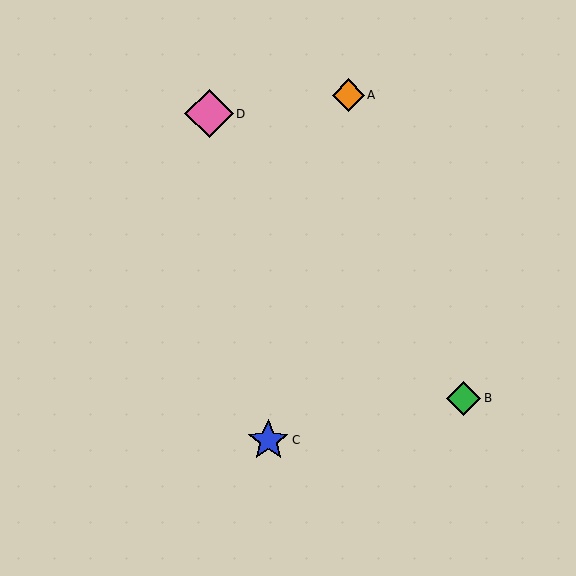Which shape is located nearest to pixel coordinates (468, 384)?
The green diamond (labeled B) at (464, 398) is nearest to that location.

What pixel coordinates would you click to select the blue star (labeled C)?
Click at (268, 440) to select the blue star C.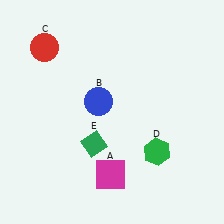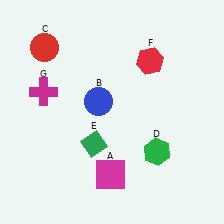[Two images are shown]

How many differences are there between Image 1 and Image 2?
There are 2 differences between the two images.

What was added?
A red hexagon (F), a magenta cross (G) were added in Image 2.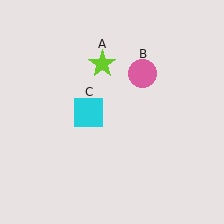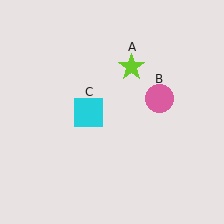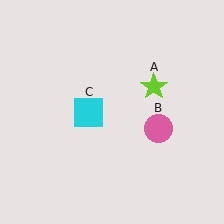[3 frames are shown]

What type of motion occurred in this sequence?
The lime star (object A), pink circle (object B) rotated clockwise around the center of the scene.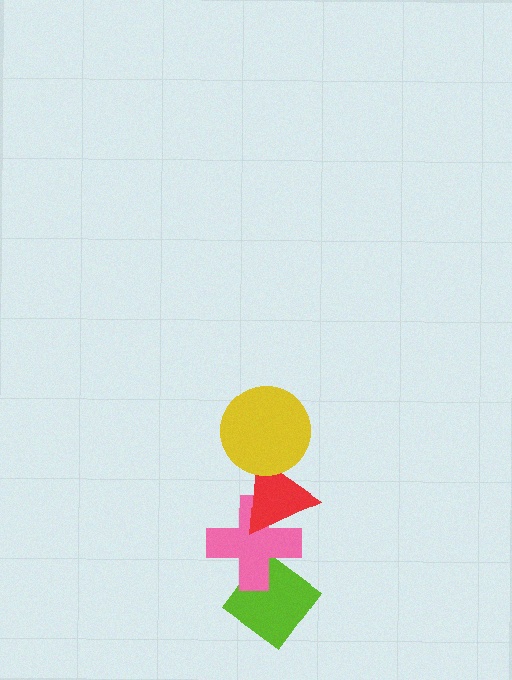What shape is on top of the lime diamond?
The pink cross is on top of the lime diamond.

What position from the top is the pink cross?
The pink cross is 3rd from the top.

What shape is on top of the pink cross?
The red triangle is on top of the pink cross.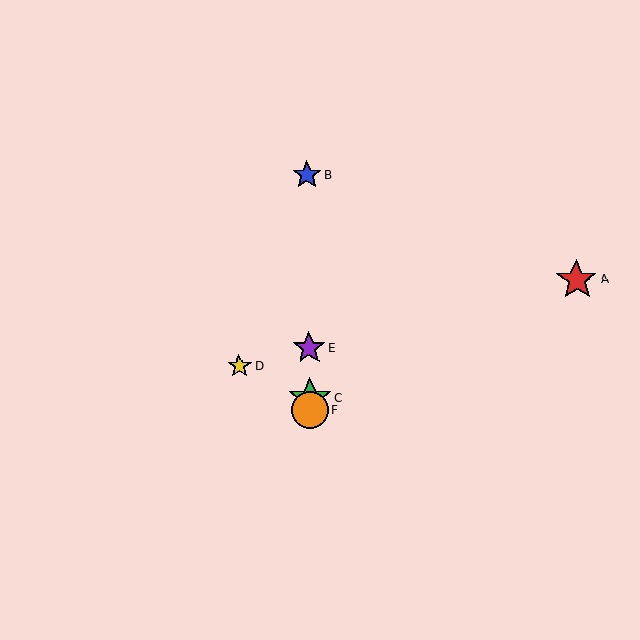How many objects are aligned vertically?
4 objects (B, C, E, F) are aligned vertically.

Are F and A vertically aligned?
No, F is at x≈310 and A is at x≈577.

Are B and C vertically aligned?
Yes, both are at x≈307.